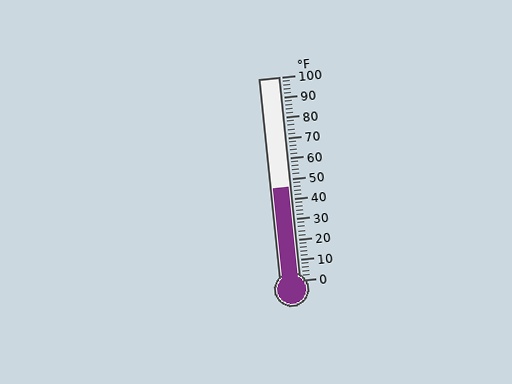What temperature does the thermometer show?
The thermometer shows approximately 46°F.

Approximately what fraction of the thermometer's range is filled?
The thermometer is filled to approximately 45% of its range.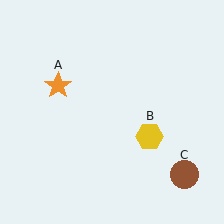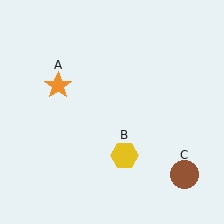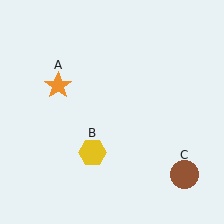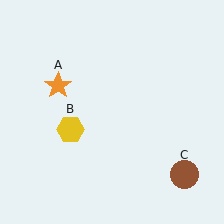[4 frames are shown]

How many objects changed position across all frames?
1 object changed position: yellow hexagon (object B).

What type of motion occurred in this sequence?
The yellow hexagon (object B) rotated clockwise around the center of the scene.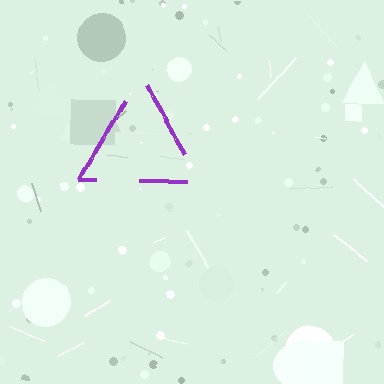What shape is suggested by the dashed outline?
The dashed outline suggests a triangle.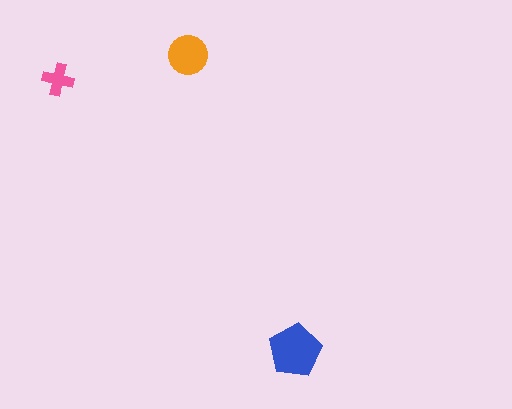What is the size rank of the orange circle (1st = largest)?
2nd.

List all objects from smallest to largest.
The pink cross, the orange circle, the blue pentagon.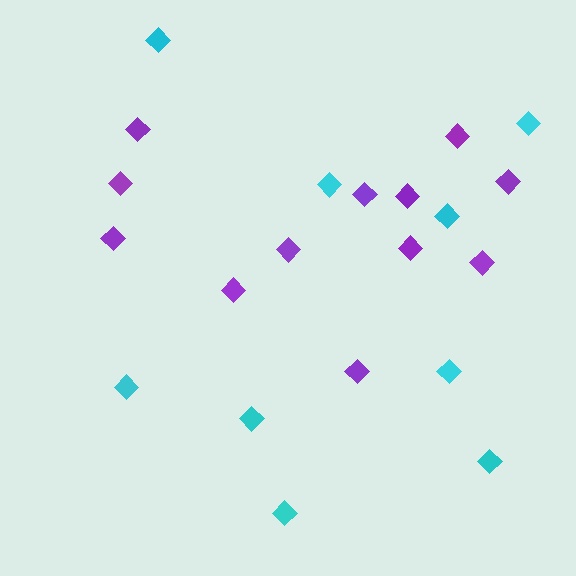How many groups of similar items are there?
There are 2 groups: one group of purple diamonds (12) and one group of cyan diamonds (9).